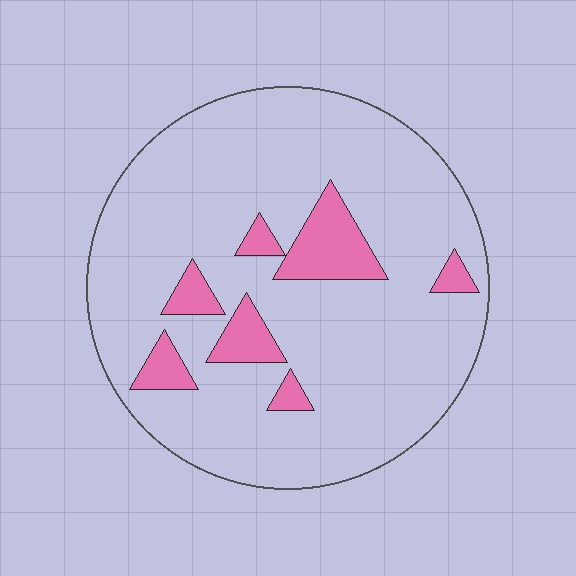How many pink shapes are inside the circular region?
7.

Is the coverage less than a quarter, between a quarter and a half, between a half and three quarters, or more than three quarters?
Less than a quarter.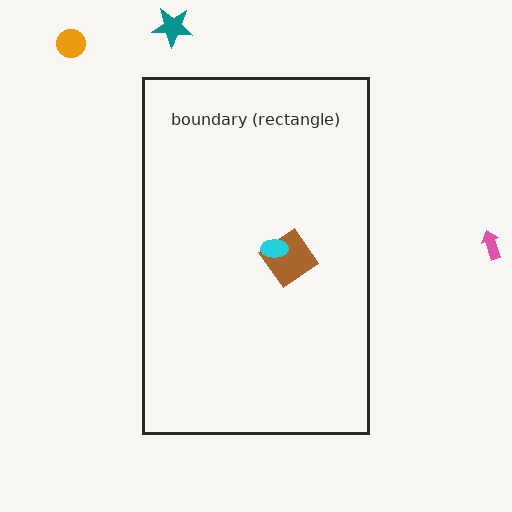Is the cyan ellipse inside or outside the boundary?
Inside.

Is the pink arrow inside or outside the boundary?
Outside.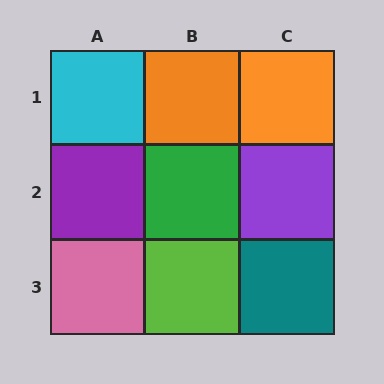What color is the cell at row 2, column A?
Purple.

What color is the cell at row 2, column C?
Purple.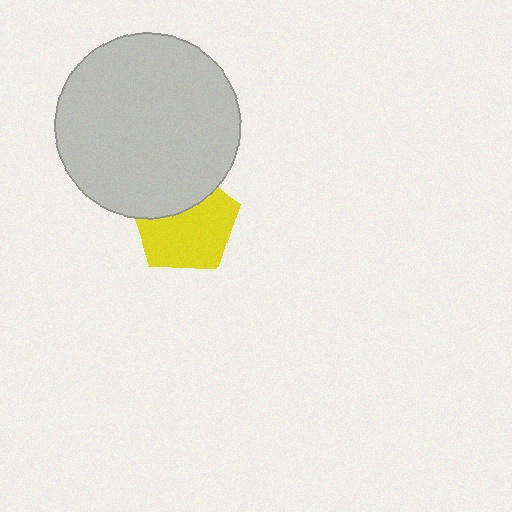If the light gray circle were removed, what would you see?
You would see the complete yellow pentagon.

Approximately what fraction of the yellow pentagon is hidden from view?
Roughly 34% of the yellow pentagon is hidden behind the light gray circle.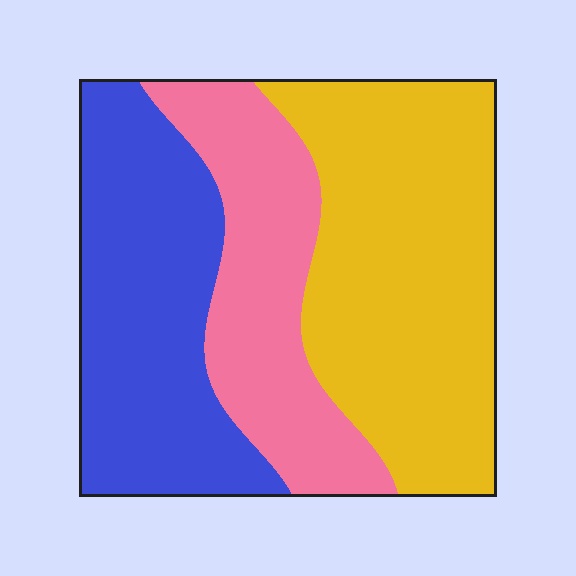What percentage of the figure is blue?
Blue takes up about one third (1/3) of the figure.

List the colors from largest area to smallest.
From largest to smallest: yellow, blue, pink.